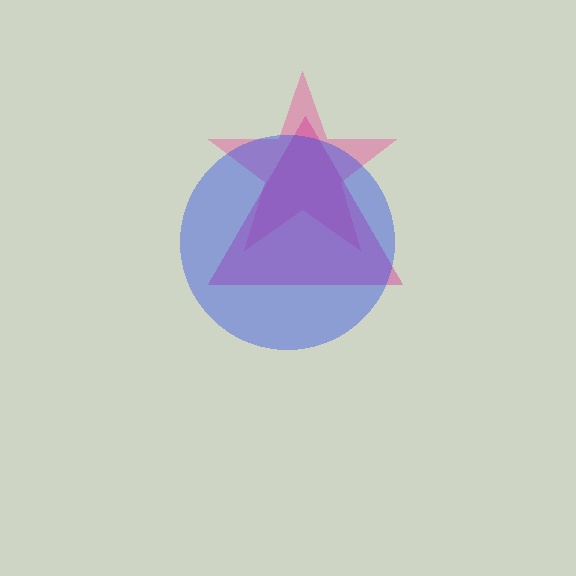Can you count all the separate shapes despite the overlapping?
Yes, there are 3 separate shapes.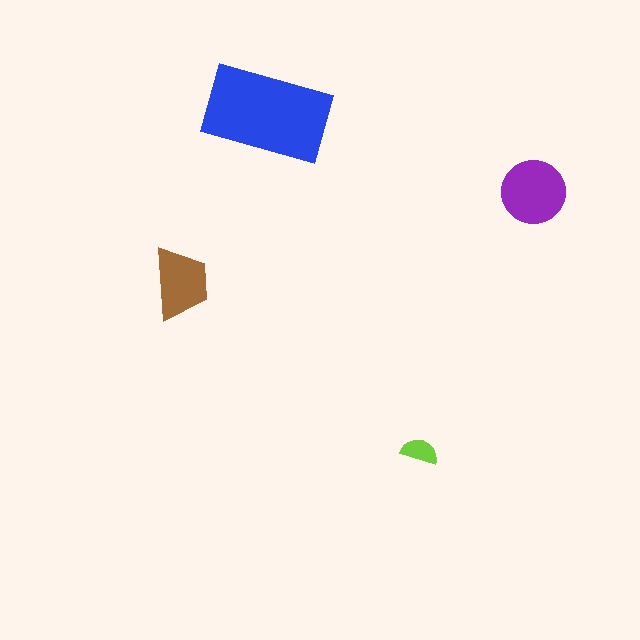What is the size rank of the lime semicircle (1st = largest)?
4th.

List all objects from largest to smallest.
The blue rectangle, the purple circle, the brown trapezoid, the lime semicircle.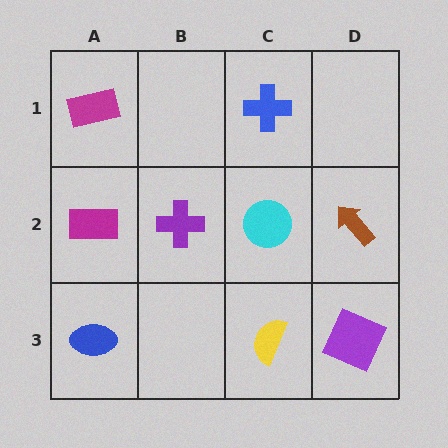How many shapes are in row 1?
2 shapes.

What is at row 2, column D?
A brown arrow.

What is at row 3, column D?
A purple square.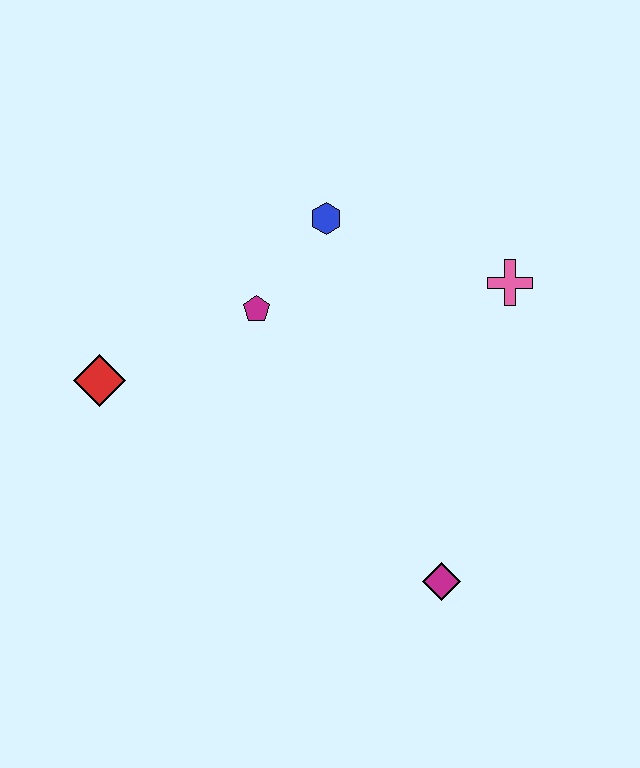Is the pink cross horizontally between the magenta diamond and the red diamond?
No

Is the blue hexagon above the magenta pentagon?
Yes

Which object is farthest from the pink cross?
The red diamond is farthest from the pink cross.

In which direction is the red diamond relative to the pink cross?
The red diamond is to the left of the pink cross.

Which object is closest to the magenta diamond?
The pink cross is closest to the magenta diamond.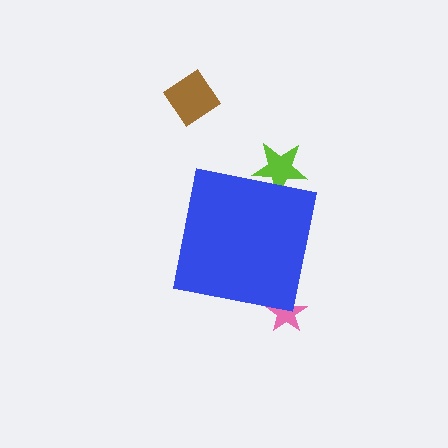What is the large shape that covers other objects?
A blue square.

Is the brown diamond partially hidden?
No, the brown diamond is fully visible.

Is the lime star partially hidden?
Yes, the lime star is partially hidden behind the blue square.